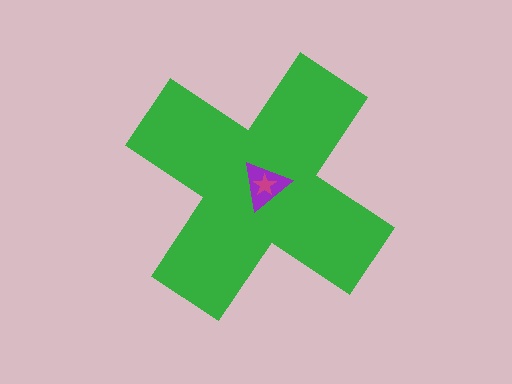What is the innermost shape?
The magenta star.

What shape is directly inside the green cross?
The purple triangle.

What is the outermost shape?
The green cross.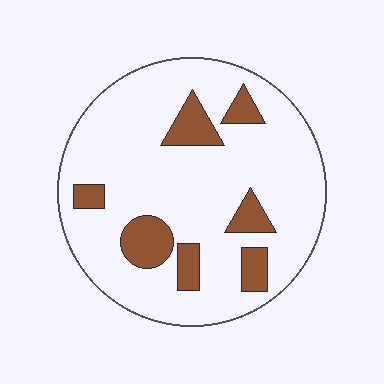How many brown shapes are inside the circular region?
7.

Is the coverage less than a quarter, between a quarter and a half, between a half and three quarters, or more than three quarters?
Less than a quarter.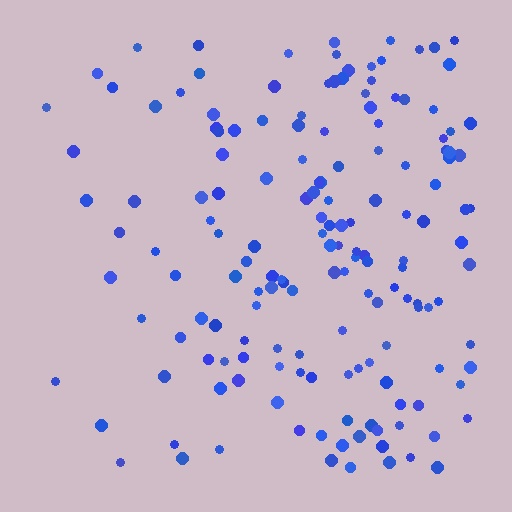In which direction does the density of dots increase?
From left to right, with the right side densest.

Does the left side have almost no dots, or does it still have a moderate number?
Still a moderate number, just noticeably fewer than the right.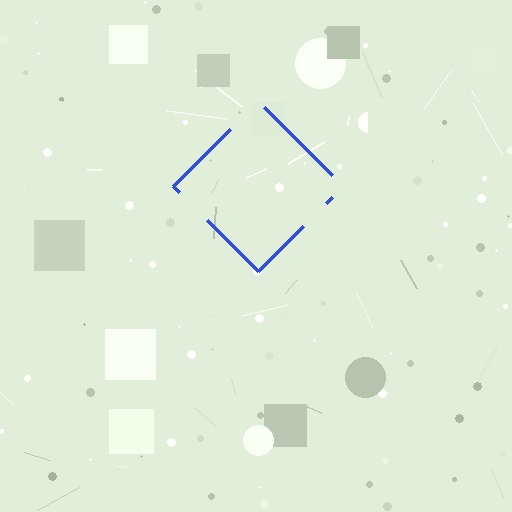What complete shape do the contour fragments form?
The contour fragments form a diamond.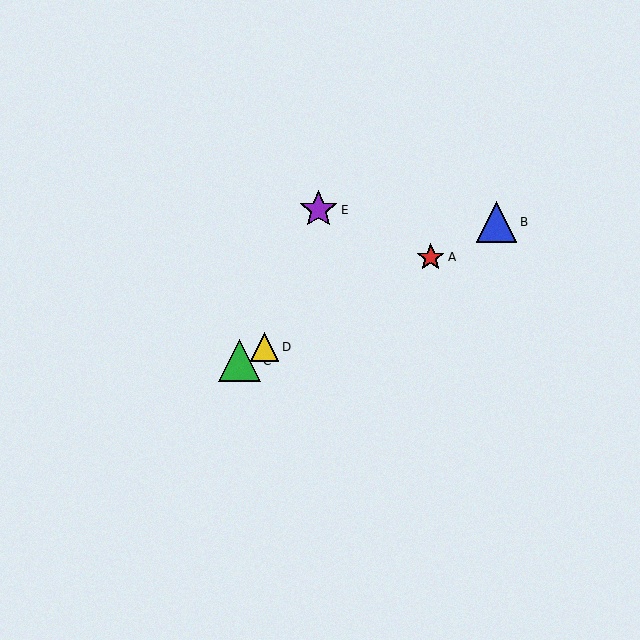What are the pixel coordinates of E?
Object E is at (319, 210).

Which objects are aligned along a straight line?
Objects A, B, C, D are aligned along a straight line.